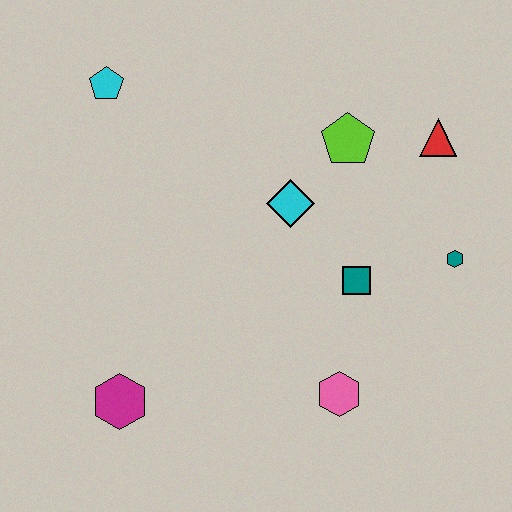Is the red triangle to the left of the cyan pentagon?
No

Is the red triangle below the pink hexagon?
No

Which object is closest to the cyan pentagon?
The cyan diamond is closest to the cyan pentagon.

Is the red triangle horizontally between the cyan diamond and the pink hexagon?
No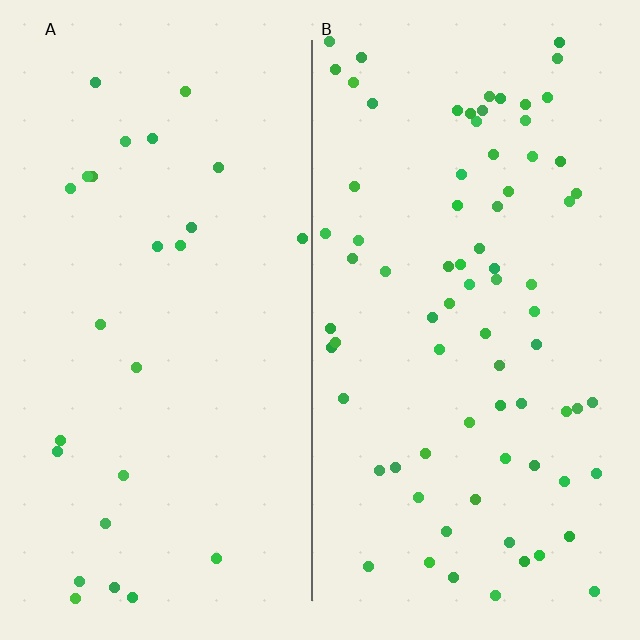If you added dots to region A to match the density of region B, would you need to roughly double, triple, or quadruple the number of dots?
Approximately triple.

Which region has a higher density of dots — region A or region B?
B (the right).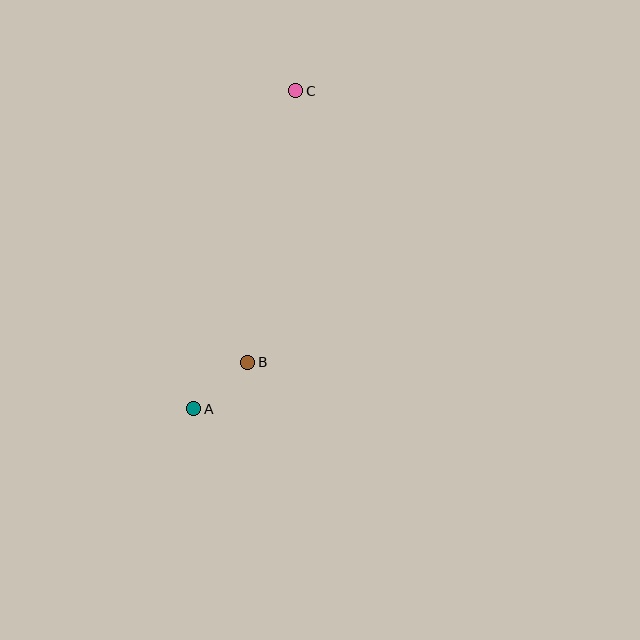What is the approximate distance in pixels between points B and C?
The distance between B and C is approximately 276 pixels.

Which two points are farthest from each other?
Points A and C are farthest from each other.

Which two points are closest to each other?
Points A and B are closest to each other.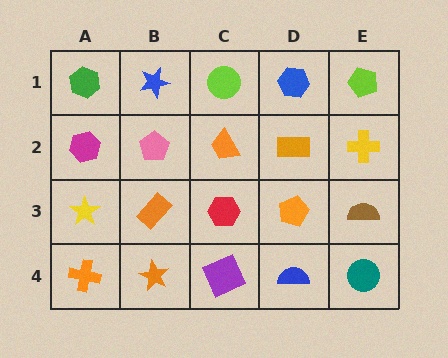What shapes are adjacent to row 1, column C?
An orange trapezoid (row 2, column C), a blue star (row 1, column B), a blue hexagon (row 1, column D).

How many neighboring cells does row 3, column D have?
4.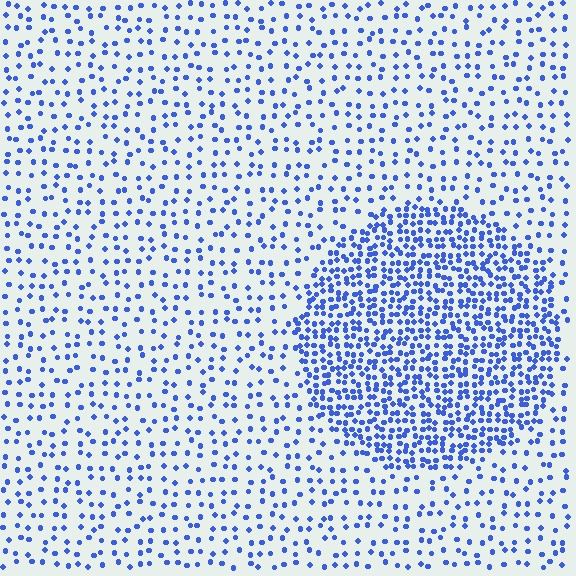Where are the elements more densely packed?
The elements are more densely packed inside the circle boundary.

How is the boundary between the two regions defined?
The boundary is defined by a change in element density (approximately 2.6x ratio). All elements are the same color, size, and shape.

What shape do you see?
I see a circle.